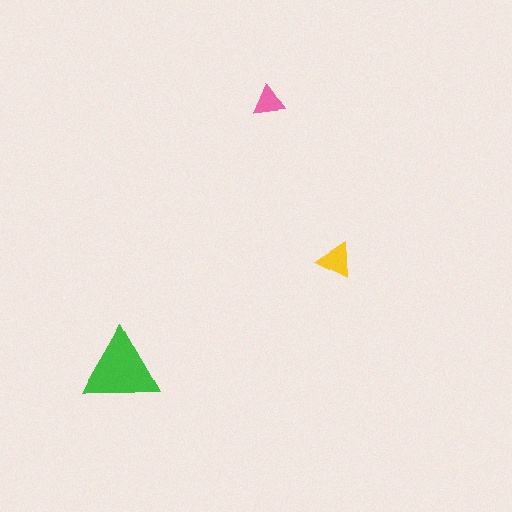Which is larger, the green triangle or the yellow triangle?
The green one.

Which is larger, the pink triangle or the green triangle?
The green one.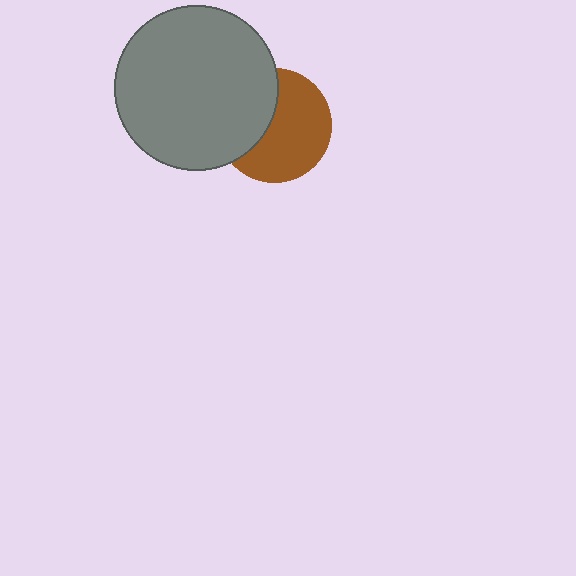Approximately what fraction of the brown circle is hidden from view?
Roughly 39% of the brown circle is hidden behind the gray circle.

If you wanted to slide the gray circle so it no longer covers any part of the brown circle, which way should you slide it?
Slide it left — that is the most direct way to separate the two shapes.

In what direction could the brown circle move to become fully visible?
The brown circle could move right. That would shift it out from behind the gray circle entirely.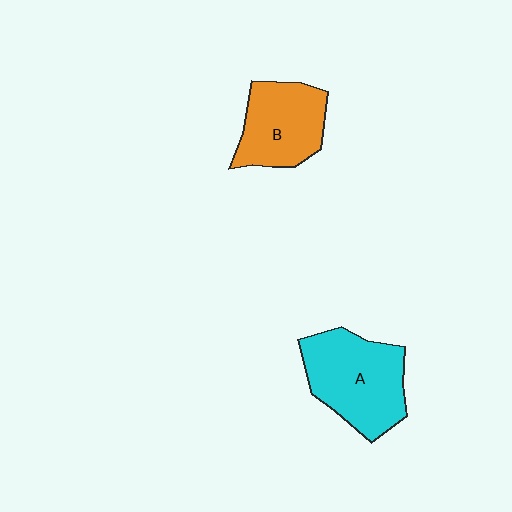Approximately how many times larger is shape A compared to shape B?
Approximately 1.3 times.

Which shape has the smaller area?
Shape B (orange).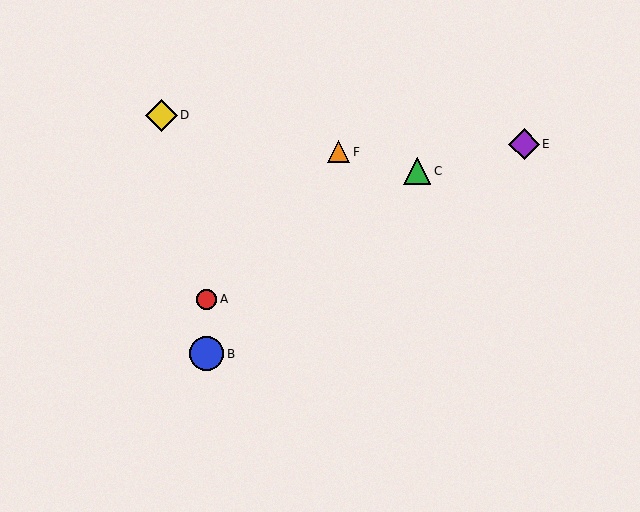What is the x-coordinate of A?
Object A is at x≈207.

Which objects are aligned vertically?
Objects A, B are aligned vertically.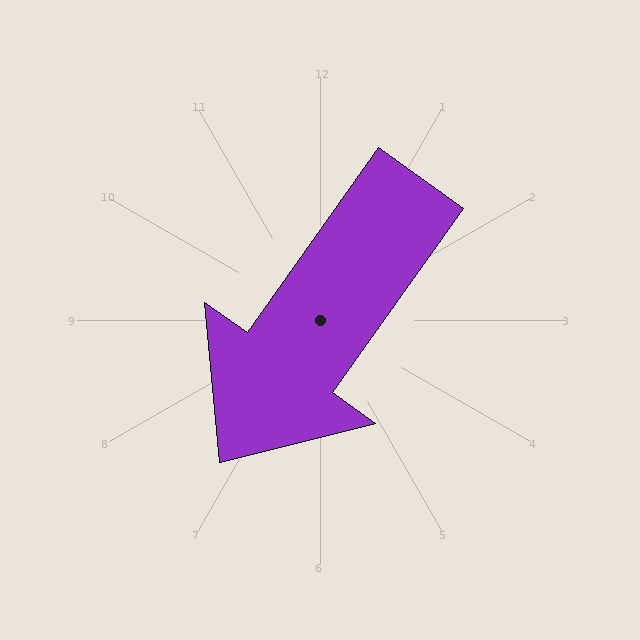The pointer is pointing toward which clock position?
Roughly 7 o'clock.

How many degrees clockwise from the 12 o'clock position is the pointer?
Approximately 215 degrees.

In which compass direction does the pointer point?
Southwest.